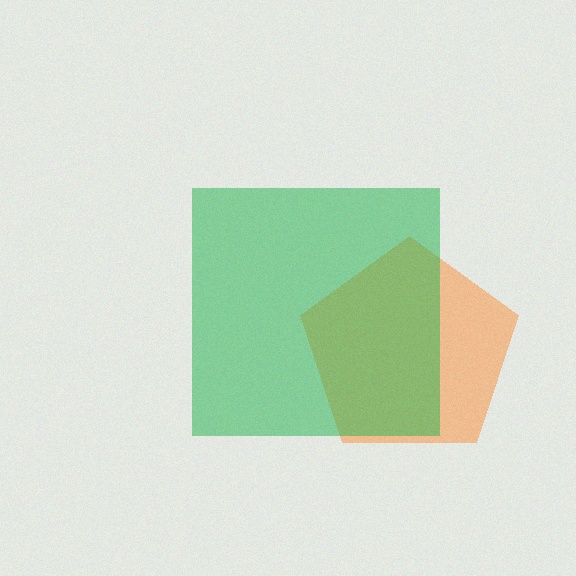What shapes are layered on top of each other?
The layered shapes are: an orange pentagon, a green square.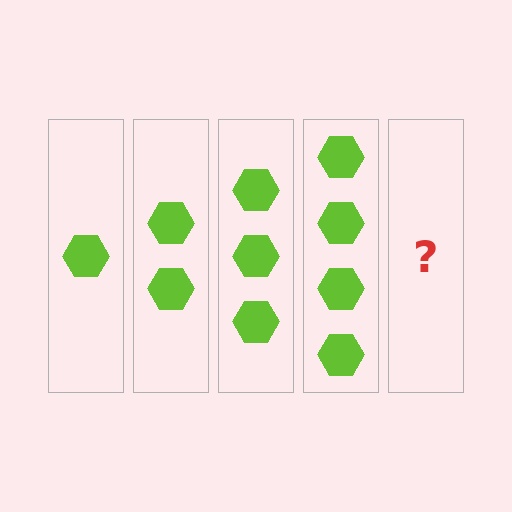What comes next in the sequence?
The next element should be 5 hexagons.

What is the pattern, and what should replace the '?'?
The pattern is that each step adds one more hexagon. The '?' should be 5 hexagons.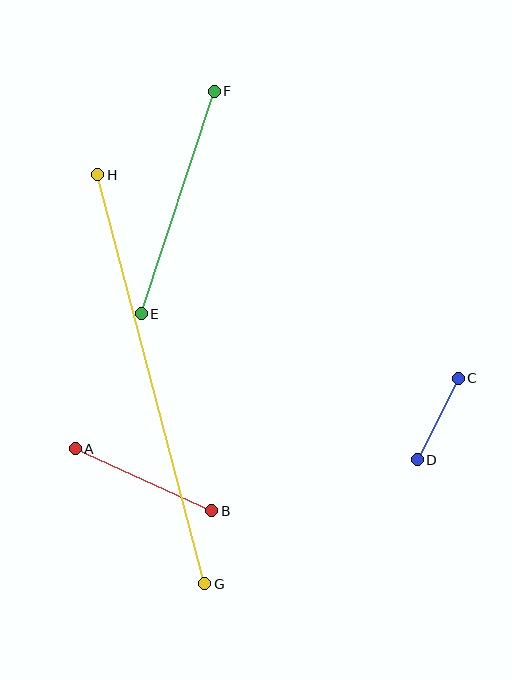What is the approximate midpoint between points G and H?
The midpoint is at approximately (151, 379) pixels.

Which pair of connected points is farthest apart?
Points G and H are farthest apart.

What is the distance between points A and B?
The distance is approximately 150 pixels.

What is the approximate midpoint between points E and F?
The midpoint is at approximately (178, 203) pixels.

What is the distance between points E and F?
The distance is approximately 234 pixels.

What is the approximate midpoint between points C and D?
The midpoint is at approximately (438, 419) pixels.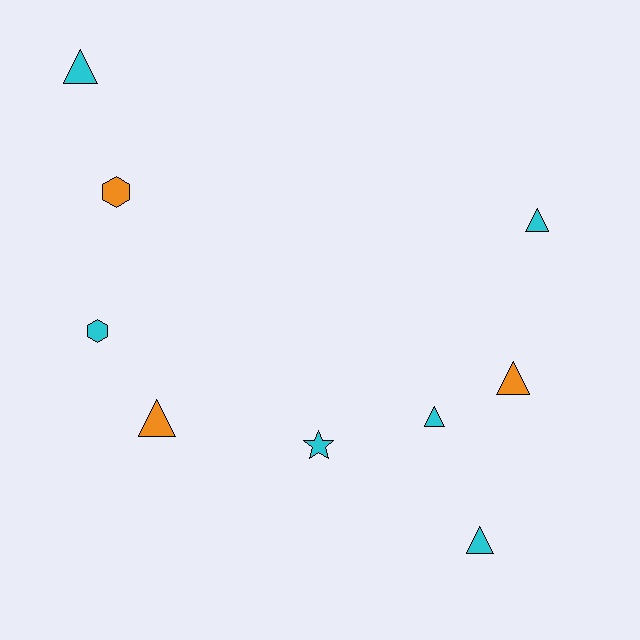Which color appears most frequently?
Cyan, with 6 objects.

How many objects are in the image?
There are 9 objects.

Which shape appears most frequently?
Triangle, with 6 objects.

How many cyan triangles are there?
There are 4 cyan triangles.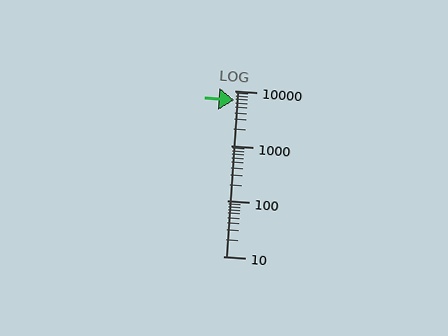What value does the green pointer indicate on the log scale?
The pointer indicates approximately 6600.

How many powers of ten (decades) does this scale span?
The scale spans 3 decades, from 10 to 10000.